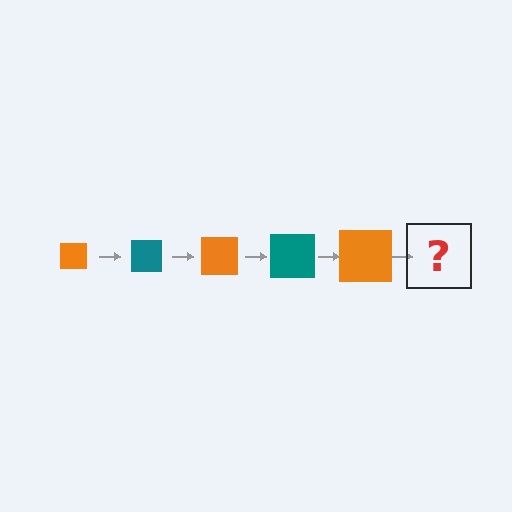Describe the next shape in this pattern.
It should be a teal square, larger than the previous one.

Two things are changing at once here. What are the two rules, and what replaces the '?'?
The two rules are that the square grows larger each step and the color cycles through orange and teal. The '?' should be a teal square, larger than the previous one.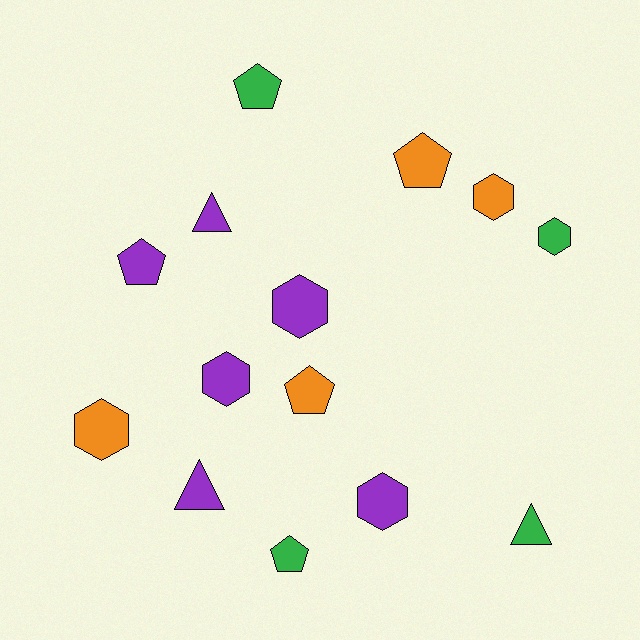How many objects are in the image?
There are 14 objects.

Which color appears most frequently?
Purple, with 6 objects.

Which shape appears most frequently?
Hexagon, with 6 objects.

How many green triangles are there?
There is 1 green triangle.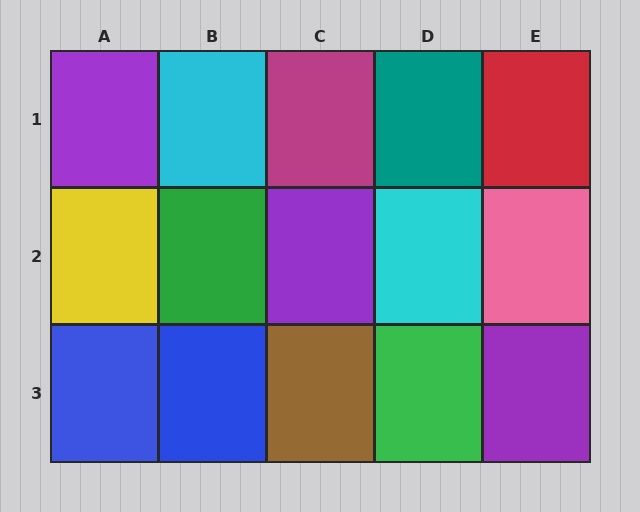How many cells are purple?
3 cells are purple.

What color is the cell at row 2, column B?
Green.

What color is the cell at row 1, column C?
Magenta.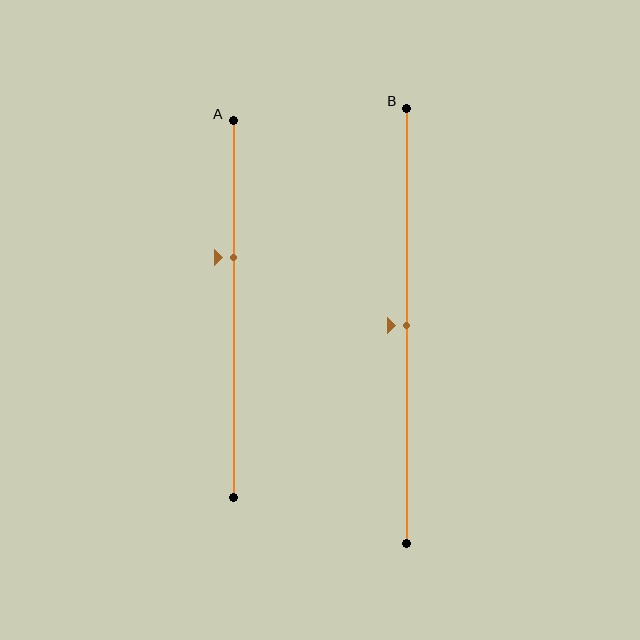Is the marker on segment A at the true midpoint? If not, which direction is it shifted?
No, the marker on segment A is shifted upward by about 14% of the segment length.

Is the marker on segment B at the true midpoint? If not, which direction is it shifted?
Yes, the marker on segment B is at the true midpoint.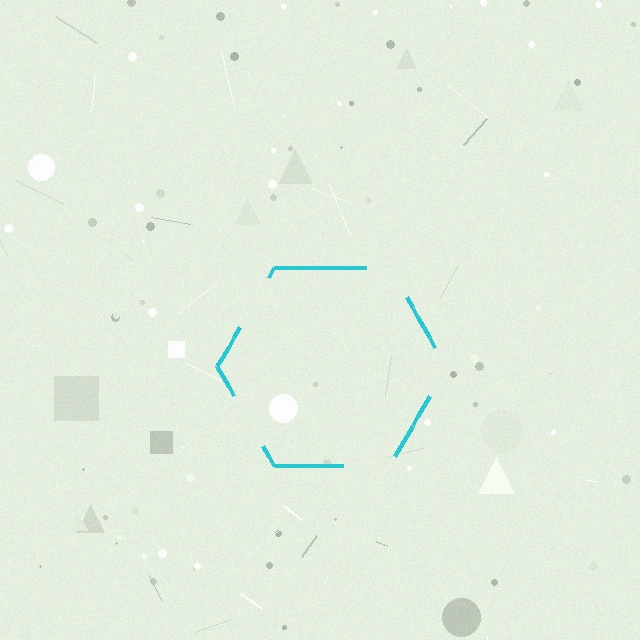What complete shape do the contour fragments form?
The contour fragments form a hexagon.